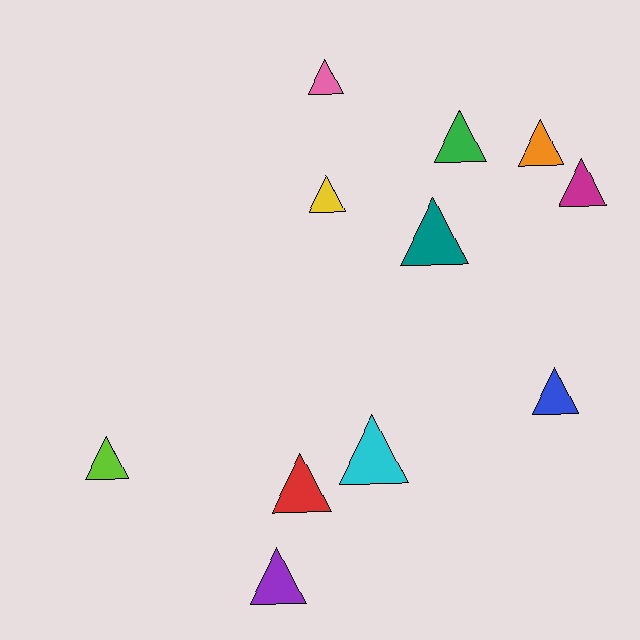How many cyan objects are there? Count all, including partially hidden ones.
There is 1 cyan object.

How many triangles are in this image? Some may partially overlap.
There are 11 triangles.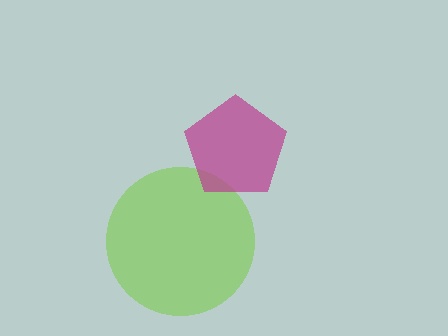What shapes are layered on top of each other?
The layered shapes are: a lime circle, a magenta pentagon.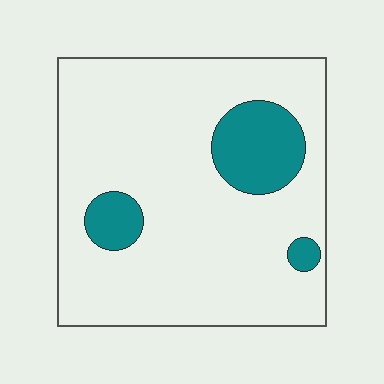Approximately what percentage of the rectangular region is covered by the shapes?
Approximately 15%.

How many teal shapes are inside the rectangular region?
3.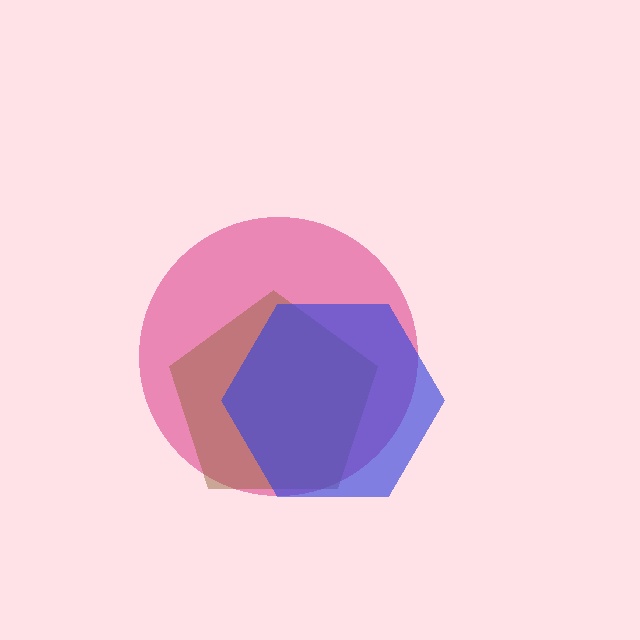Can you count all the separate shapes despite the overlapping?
Yes, there are 3 separate shapes.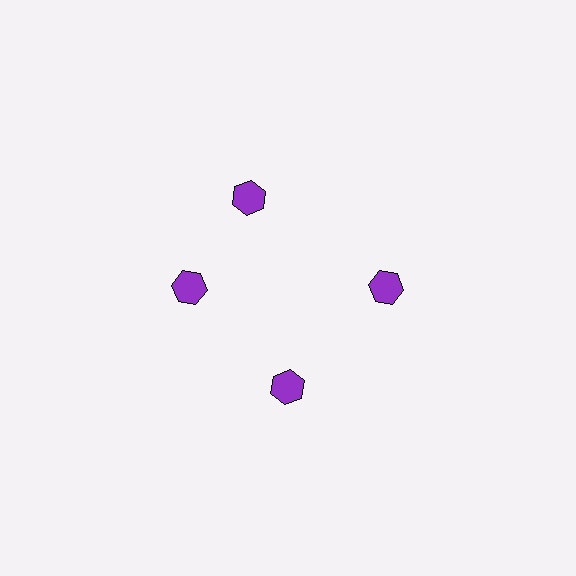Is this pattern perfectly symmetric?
No. The 4 purple hexagons are arranged in a ring, but one element near the 12 o'clock position is rotated out of alignment along the ring, breaking the 4-fold rotational symmetry.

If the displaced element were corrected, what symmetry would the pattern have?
It would have 4-fold rotational symmetry — the pattern would map onto itself every 90 degrees.